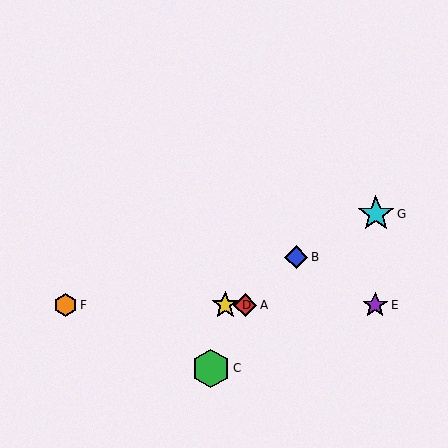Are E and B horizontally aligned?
No, E is at y≈305 and B is at y≈257.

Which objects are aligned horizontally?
Objects A, D, E, F are aligned horizontally.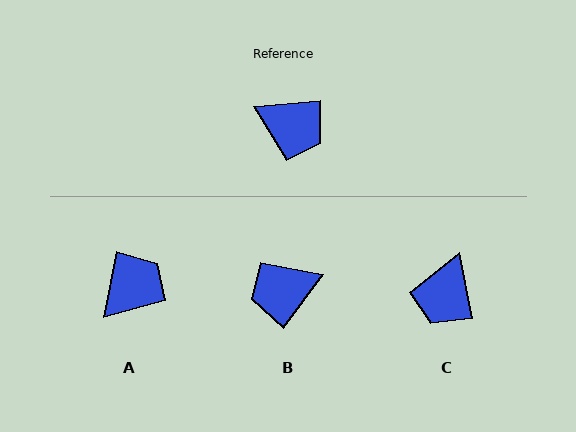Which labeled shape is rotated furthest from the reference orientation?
B, about 132 degrees away.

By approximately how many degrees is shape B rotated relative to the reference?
Approximately 132 degrees clockwise.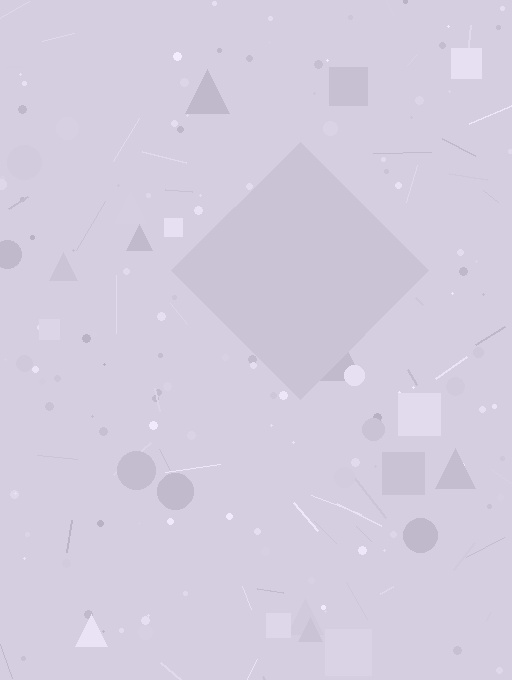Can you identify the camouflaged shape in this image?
The camouflaged shape is a diamond.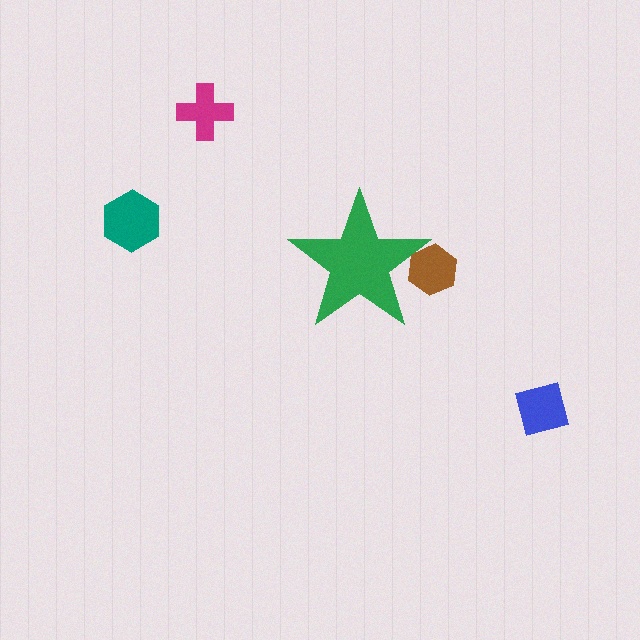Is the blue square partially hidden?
No, the blue square is fully visible.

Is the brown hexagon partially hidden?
Yes, the brown hexagon is partially hidden behind the green star.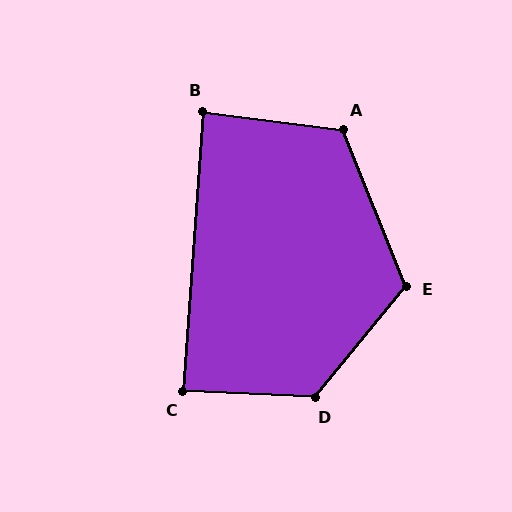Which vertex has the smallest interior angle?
B, at approximately 87 degrees.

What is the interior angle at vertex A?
Approximately 119 degrees (obtuse).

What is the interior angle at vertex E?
Approximately 119 degrees (obtuse).